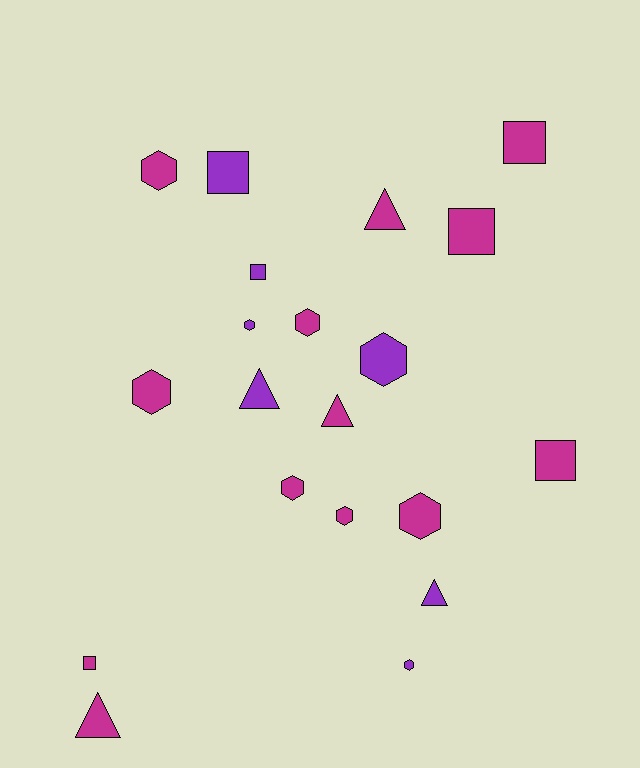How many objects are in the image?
There are 20 objects.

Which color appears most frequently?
Magenta, with 13 objects.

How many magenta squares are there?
There are 4 magenta squares.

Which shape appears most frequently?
Hexagon, with 9 objects.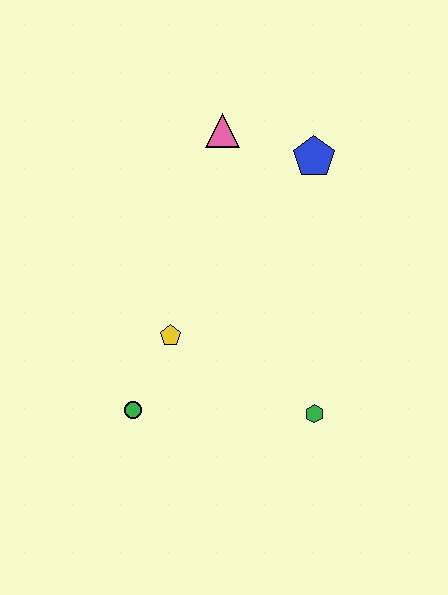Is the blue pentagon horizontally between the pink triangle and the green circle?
No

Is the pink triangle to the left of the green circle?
No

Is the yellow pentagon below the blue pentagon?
Yes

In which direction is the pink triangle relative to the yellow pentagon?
The pink triangle is above the yellow pentagon.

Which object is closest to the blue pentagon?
The pink triangle is closest to the blue pentagon.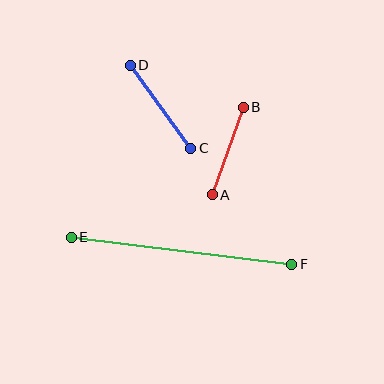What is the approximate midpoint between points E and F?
The midpoint is at approximately (182, 251) pixels.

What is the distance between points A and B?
The distance is approximately 93 pixels.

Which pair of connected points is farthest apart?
Points E and F are farthest apart.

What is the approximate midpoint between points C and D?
The midpoint is at approximately (160, 107) pixels.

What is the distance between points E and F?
The distance is approximately 222 pixels.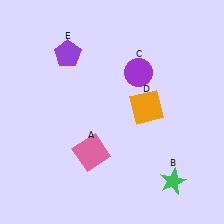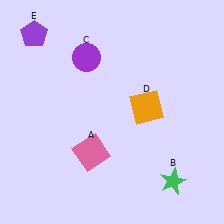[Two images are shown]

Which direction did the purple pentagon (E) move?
The purple pentagon (E) moved left.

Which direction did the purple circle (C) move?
The purple circle (C) moved left.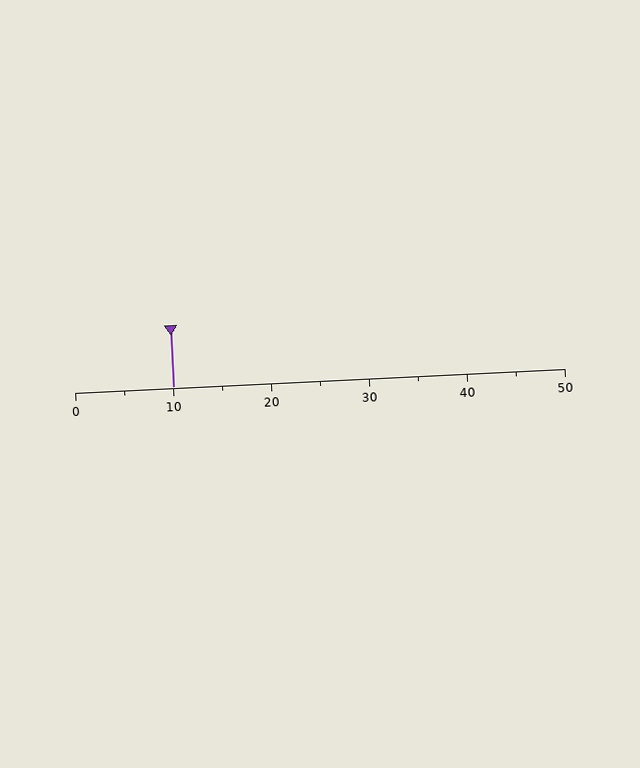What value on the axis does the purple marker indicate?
The marker indicates approximately 10.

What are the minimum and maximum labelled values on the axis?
The axis runs from 0 to 50.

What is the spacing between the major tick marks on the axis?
The major ticks are spaced 10 apart.